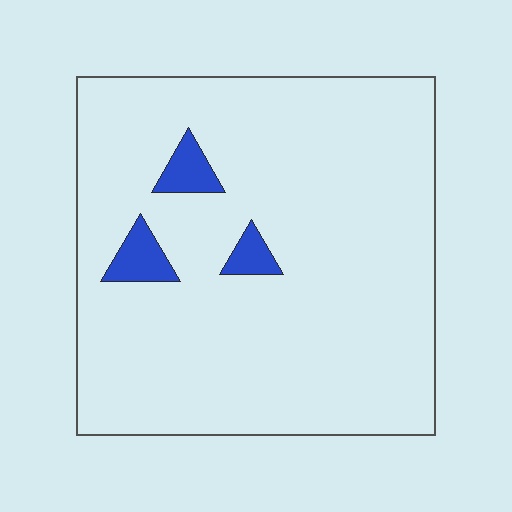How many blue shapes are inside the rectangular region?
3.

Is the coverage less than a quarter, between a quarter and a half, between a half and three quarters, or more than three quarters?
Less than a quarter.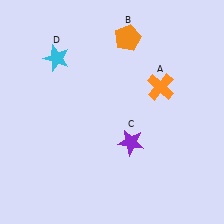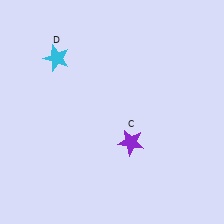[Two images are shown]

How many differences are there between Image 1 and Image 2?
There are 2 differences between the two images.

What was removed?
The orange pentagon (B), the orange cross (A) were removed in Image 2.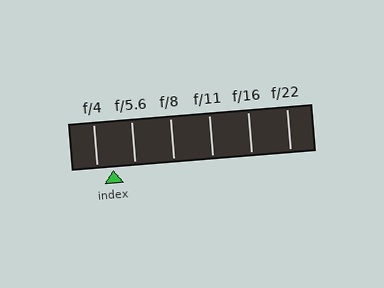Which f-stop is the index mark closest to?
The index mark is closest to f/4.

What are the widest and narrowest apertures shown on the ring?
The widest aperture shown is f/4 and the narrowest is f/22.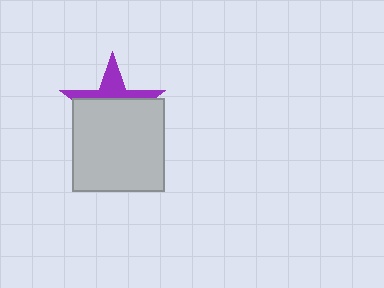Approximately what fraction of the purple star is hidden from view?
Roughly 65% of the purple star is hidden behind the light gray square.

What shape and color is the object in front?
The object in front is a light gray square.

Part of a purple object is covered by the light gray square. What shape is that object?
It is a star.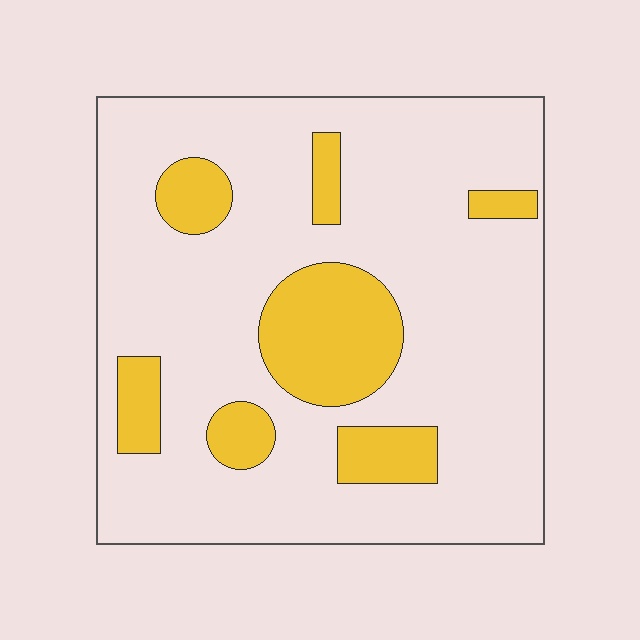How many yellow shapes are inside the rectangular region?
7.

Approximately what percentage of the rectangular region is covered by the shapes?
Approximately 20%.